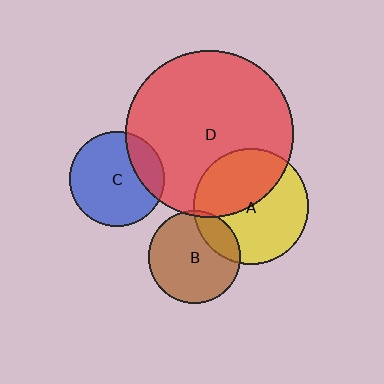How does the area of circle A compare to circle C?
Approximately 1.5 times.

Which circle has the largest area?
Circle D (red).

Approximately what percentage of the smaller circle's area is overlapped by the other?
Approximately 20%.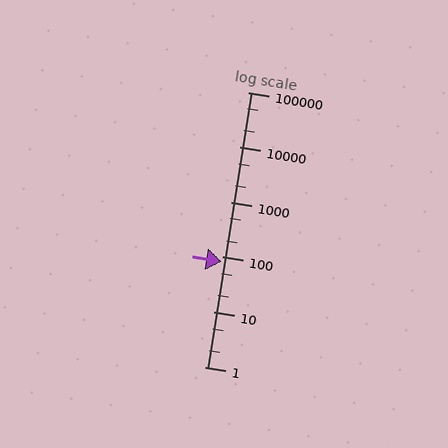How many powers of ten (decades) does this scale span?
The scale spans 5 decades, from 1 to 100000.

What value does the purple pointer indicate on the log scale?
The pointer indicates approximately 84.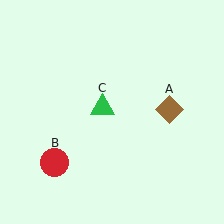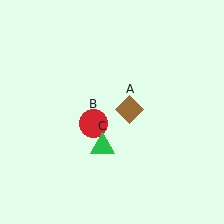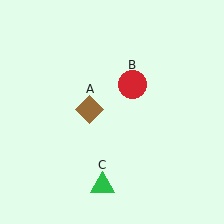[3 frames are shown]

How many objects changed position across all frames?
3 objects changed position: brown diamond (object A), red circle (object B), green triangle (object C).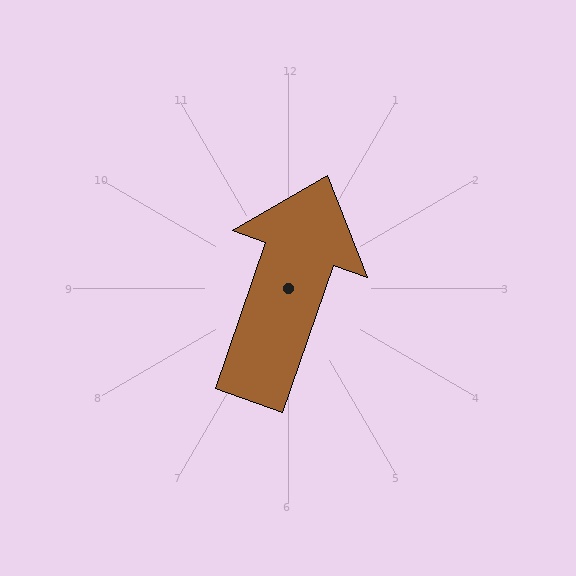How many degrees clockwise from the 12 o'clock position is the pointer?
Approximately 19 degrees.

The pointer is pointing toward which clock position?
Roughly 1 o'clock.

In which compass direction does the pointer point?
North.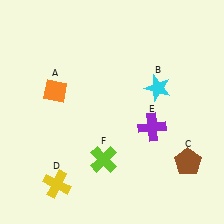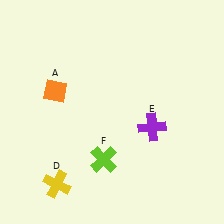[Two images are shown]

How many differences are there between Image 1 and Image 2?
There are 2 differences between the two images.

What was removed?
The brown pentagon (C), the cyan star (B) were removed in Image 2.